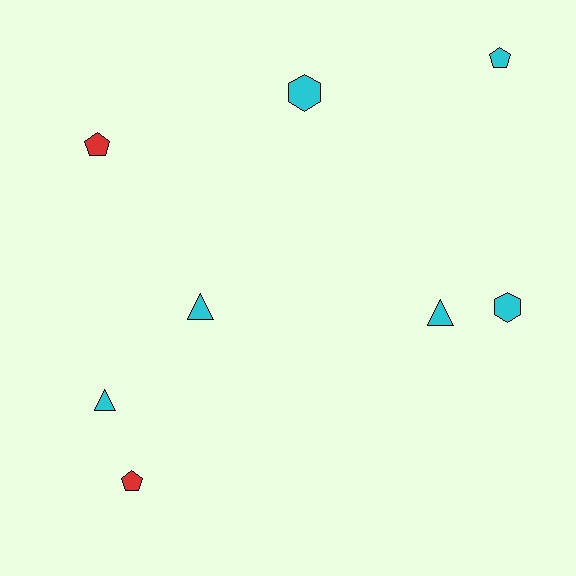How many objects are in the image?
There are 8 objects.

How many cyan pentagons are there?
There is 1 cyan pentagon.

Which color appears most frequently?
Cyan, with 6 objects.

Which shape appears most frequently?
Triangle, with 3 objects.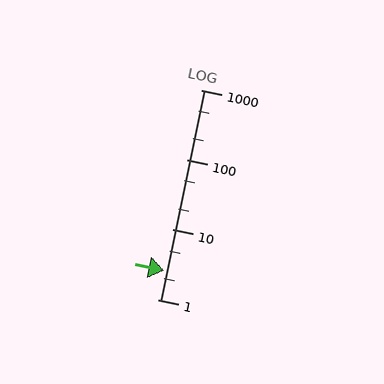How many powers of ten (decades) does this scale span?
The scale spans 3 decades, from 1 to 1000.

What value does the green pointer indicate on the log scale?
The pointer indicates approximately 2.6.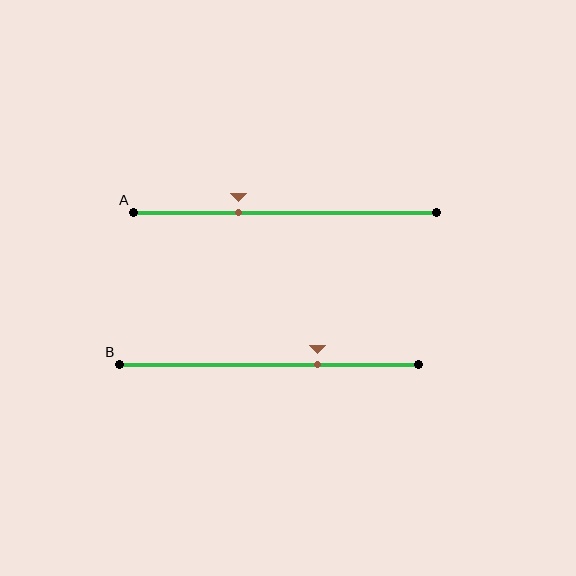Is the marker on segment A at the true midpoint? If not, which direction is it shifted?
No, the marker on segment A is shifted to the left by about 15% of the segment length.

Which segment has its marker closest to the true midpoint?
Segment A has its marker closest to the true midpoint.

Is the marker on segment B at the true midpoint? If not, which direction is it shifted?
No, the marker on segment B is shifted to the right by about 16% of the segment length.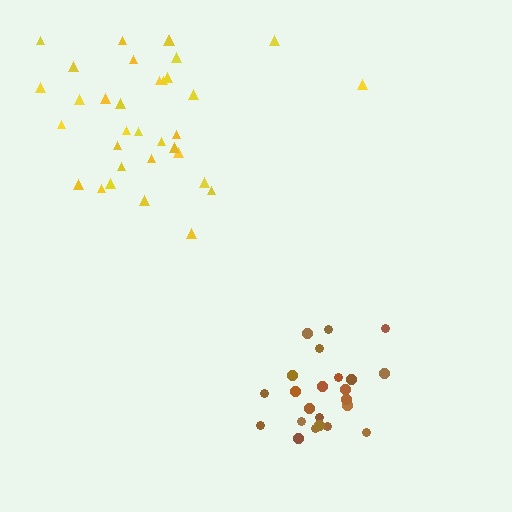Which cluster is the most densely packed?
Brown.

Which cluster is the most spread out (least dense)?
Yellow.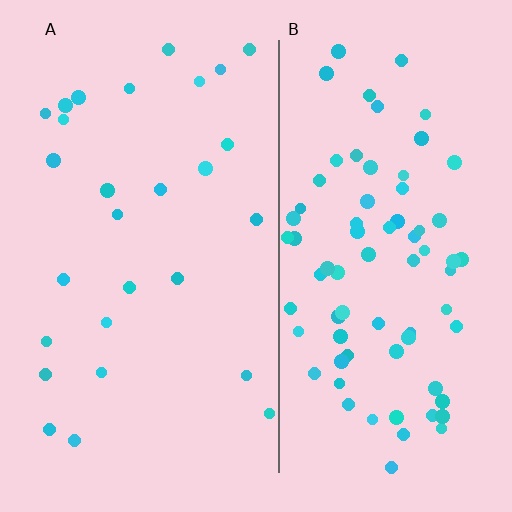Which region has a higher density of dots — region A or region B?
B (the right).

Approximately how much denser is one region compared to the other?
Approximately 2.7× — region B over region A.